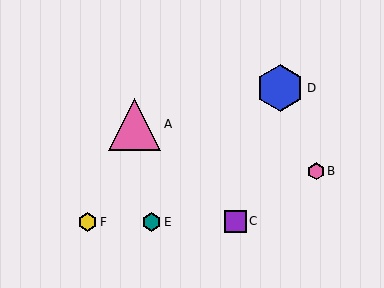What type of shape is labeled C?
Shape C is a purple square.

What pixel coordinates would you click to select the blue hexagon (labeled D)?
Click at (280, 88) to select the blue hexagon D.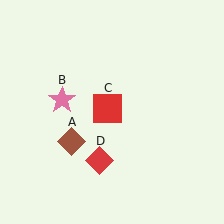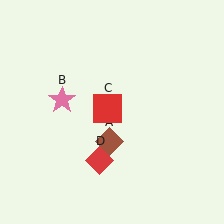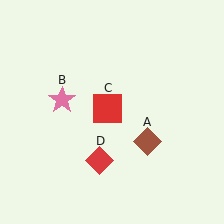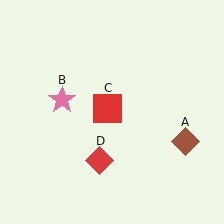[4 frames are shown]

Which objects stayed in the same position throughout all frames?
Pink star (object B) and red square (object C) and red diamond (object D) remained stationary.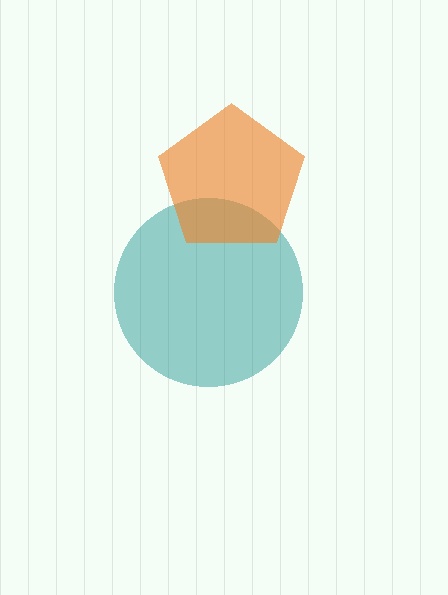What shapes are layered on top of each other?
The layered shapes are: a teal circle, an orange pentagon.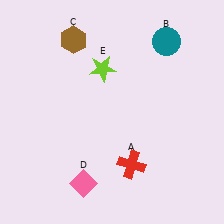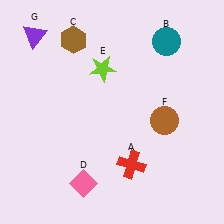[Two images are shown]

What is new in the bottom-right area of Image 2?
A brown circle (F) was added in the bottom-right area of Image 2.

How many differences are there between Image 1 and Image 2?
There are 2 differences between the two images.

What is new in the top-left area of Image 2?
A purple triangle (G) was added in the top-left area of Image 2.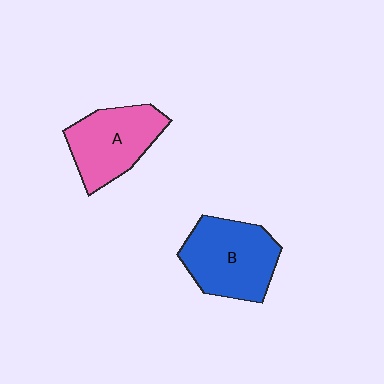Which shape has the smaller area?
Shape A (pink).